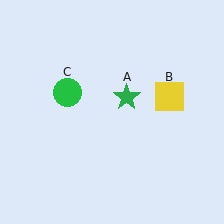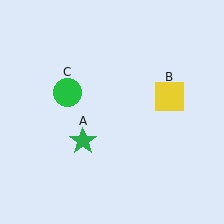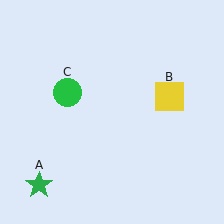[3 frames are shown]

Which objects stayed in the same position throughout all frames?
Yellow square (object B) and green circle (object C) remained stationary.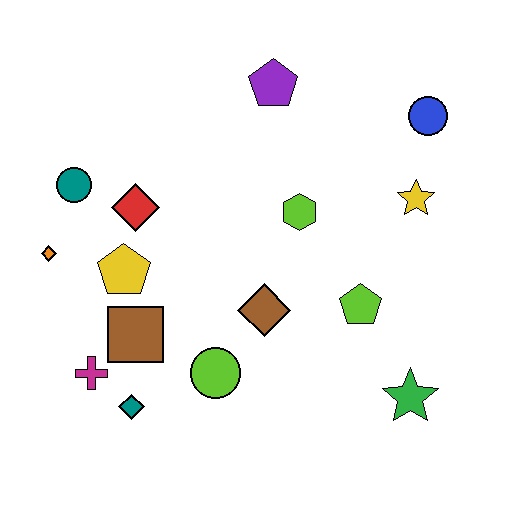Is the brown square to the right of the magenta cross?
Yes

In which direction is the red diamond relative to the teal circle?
The red diamond is to the right of the teal circle.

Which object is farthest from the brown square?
The blue circle is farthest from the brown square.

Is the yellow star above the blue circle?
No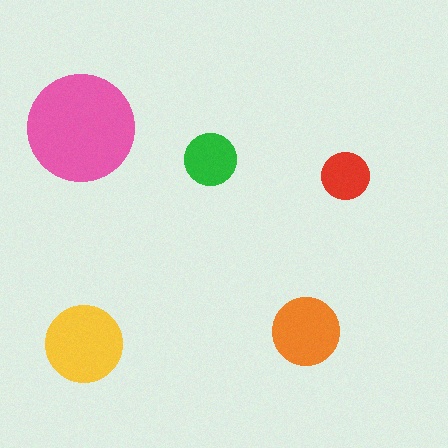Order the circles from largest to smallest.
the pink one, the yellow one, the orange one, the green one, the red one.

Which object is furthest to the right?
The red circle is rightmost.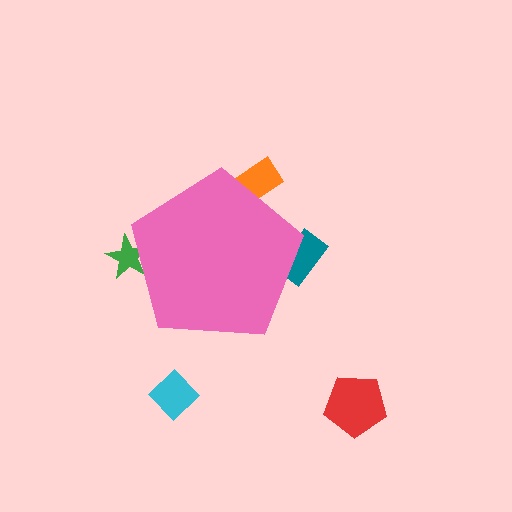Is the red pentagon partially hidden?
No, the red pentagon is fully visible.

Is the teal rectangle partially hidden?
Yes, the teal rectangle is partially hidden behind the pink pentagon.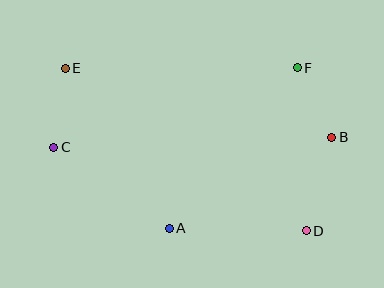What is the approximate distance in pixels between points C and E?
The distance between C and E is approximately 80 pixels.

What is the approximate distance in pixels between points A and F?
The distance between A and F is approximately 205 pixels.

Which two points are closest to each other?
Points B and F are closest to each other.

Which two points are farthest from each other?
Points D and E are farthest from each other.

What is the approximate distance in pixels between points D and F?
The distance between D and F is approximately 163 pixels.